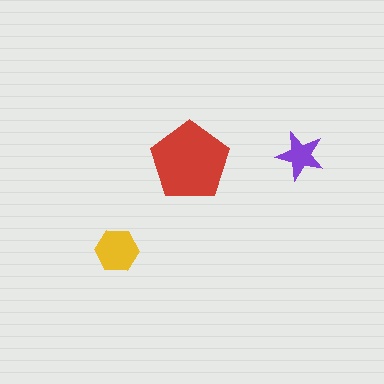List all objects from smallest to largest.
The purple star, the yellow hexagon, the red pentagon.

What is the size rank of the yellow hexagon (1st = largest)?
2nd.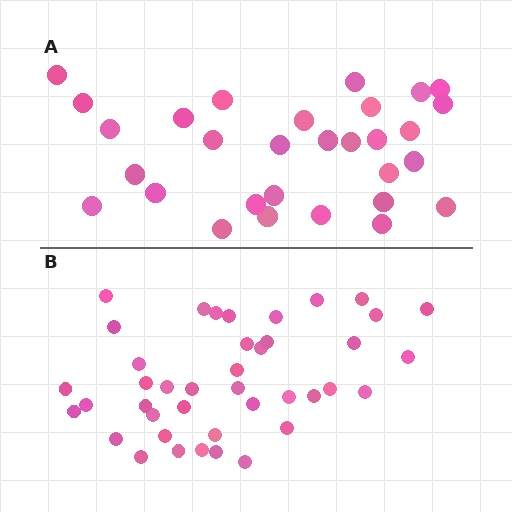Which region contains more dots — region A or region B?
Region B (the bottom region) has more dots.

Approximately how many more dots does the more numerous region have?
Region B has roughly 12 or so more dots than region A.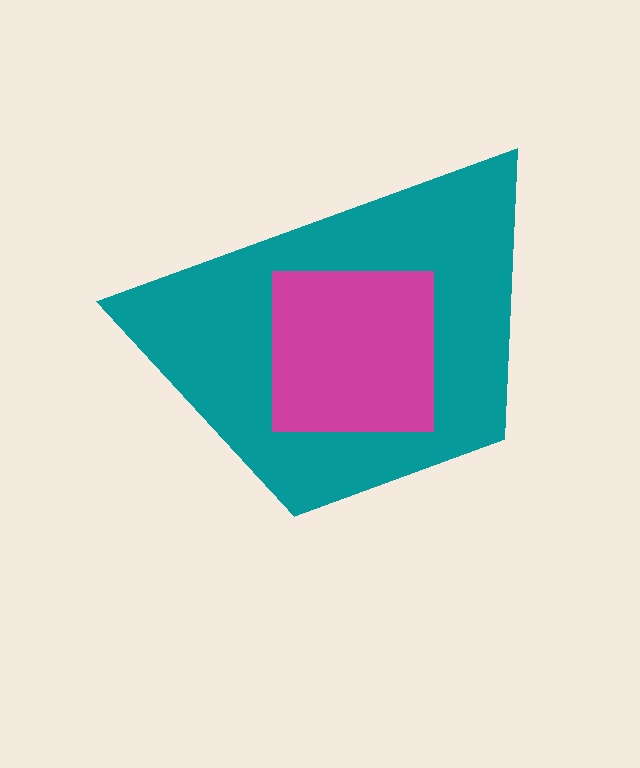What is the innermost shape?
The magenta square.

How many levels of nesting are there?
2.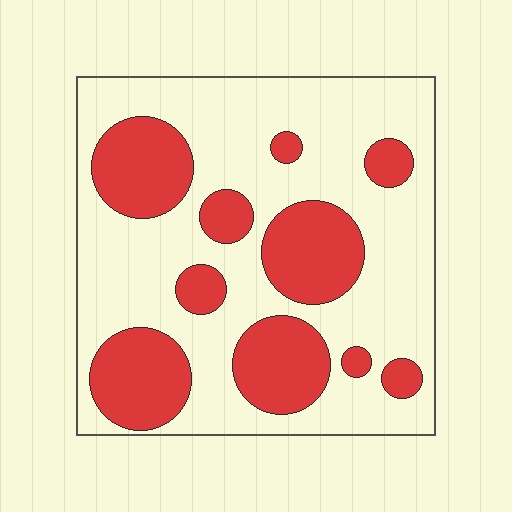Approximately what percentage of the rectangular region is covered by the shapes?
Approximately 35%.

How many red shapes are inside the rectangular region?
10.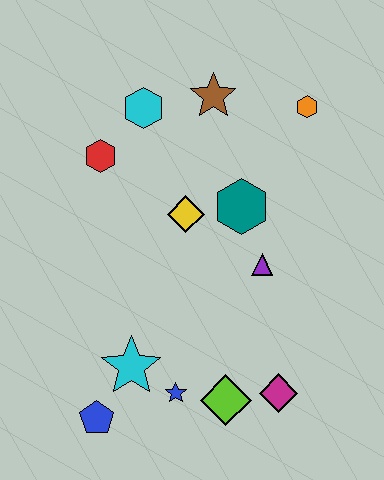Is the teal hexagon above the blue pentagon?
Yes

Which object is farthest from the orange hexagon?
The blue pentagon is farthest from the orange hexagon.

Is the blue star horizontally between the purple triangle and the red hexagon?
Yes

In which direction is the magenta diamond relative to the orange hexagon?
The magenta diamond is below the orange hexagon.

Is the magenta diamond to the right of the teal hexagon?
Yes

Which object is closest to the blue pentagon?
The cyan star is closest to the blue pentagon.